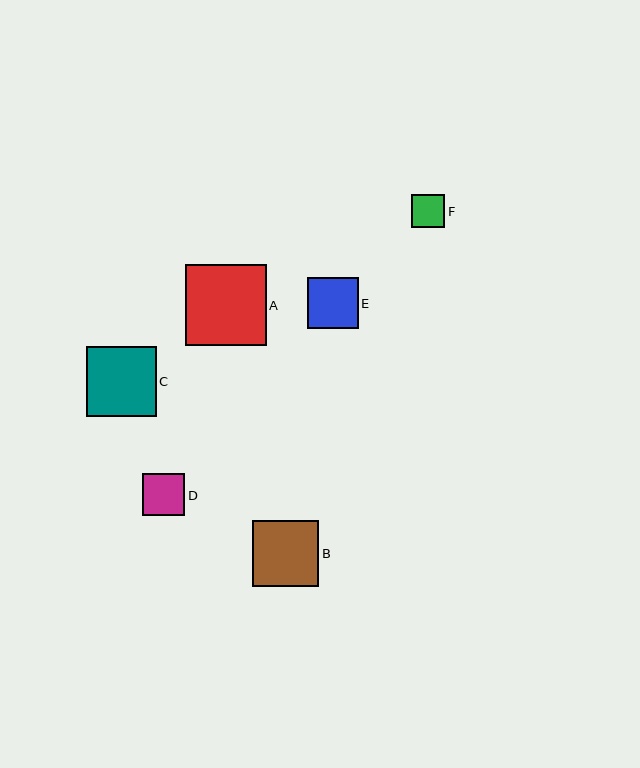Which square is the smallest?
Square F is the smallest with a size of approximately 33 pixels.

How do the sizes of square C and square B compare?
Square C and square B are approximately the same size.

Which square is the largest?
Square A is the largest with a size of approximately 81 pixels.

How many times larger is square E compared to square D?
Square E is approximately 1.2 times the size of square D.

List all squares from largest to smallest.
From largest to smallest: A, C, B, E, D, F.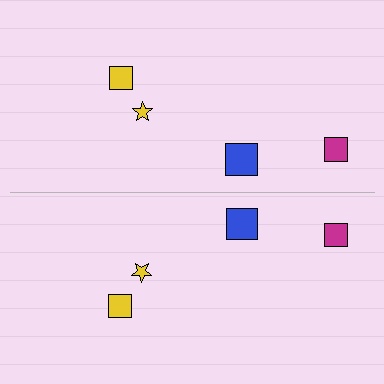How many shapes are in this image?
There are 8 shapes in this image.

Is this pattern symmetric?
Yes, this pattern has bilateral (reflection) symmetry.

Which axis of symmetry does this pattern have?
The pattern has a horizontal axis of symmetry running through the center of the image.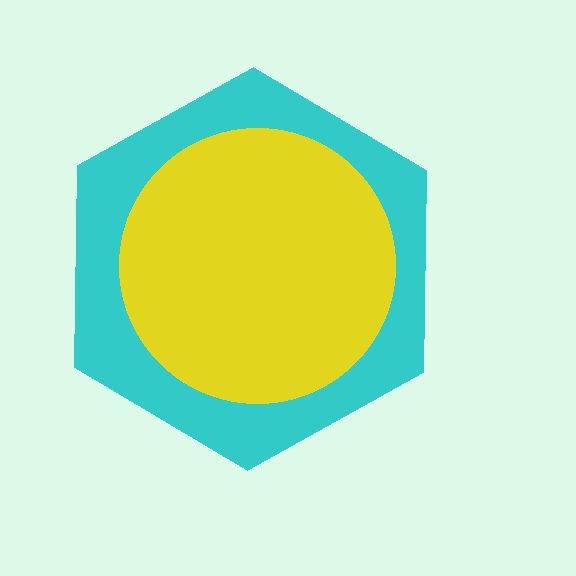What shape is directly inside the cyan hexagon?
The yellow circle.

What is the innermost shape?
The yellow circle.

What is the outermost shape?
The cyan hexagon.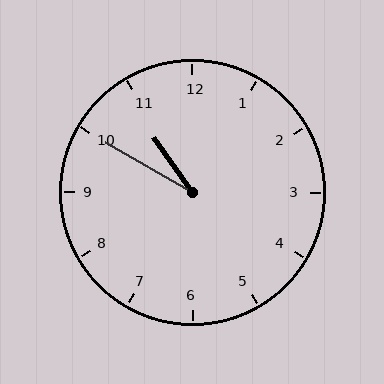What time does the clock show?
10:50.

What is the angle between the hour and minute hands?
Approximately 25 degrees.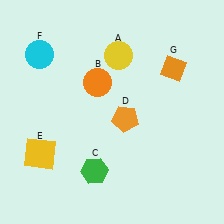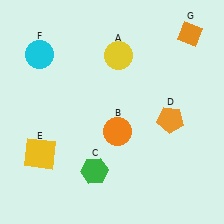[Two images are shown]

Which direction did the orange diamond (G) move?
The orange diamond (G) moved up.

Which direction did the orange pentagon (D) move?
The orange pentagon (D) moved right.